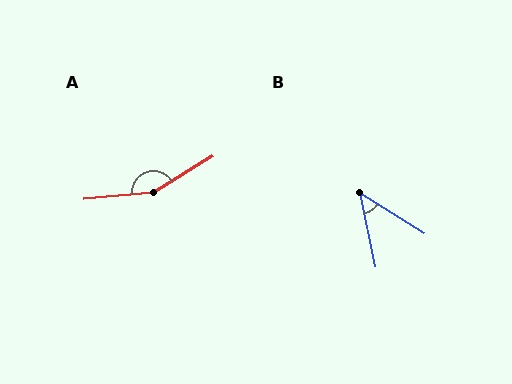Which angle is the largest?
A, at approximately 154 degrees.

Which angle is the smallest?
B, at approximately 45 degrees.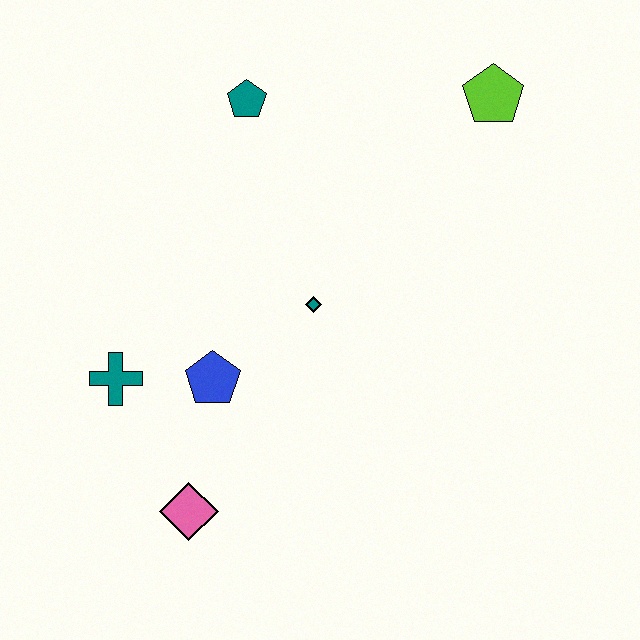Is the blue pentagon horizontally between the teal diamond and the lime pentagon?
No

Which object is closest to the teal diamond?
The blue pentagon is closest to the teal diamond.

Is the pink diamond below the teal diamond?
Yes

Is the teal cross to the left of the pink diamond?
Yes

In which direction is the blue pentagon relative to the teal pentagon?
The blue pentagon is below the teal pentagon.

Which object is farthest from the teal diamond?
The lime pentagon is farthest from the teal diamond.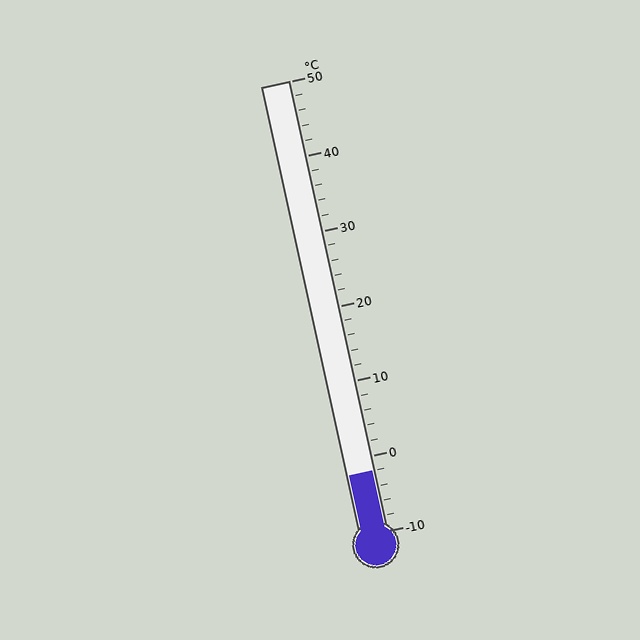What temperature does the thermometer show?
The thermometer shows approximately -2°C.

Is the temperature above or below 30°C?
The temperature is below 30°C.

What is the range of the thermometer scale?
The thermometer scale ranges from -10°C to 50°C.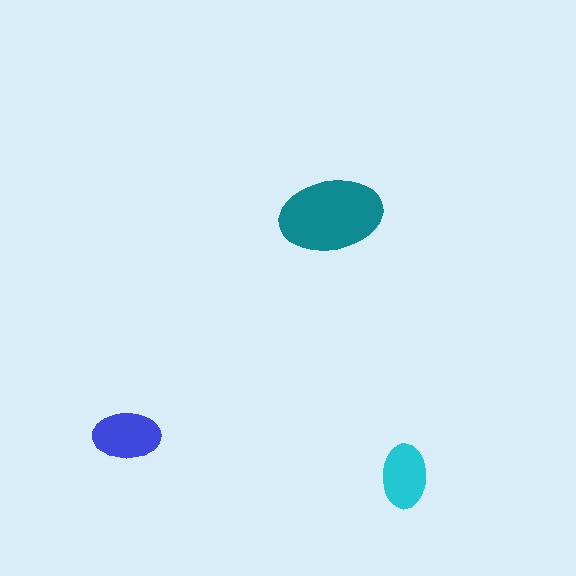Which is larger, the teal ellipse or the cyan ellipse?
The teal one.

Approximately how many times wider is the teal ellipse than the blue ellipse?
About 1.5 times wider.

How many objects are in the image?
There are 3 objects in the image.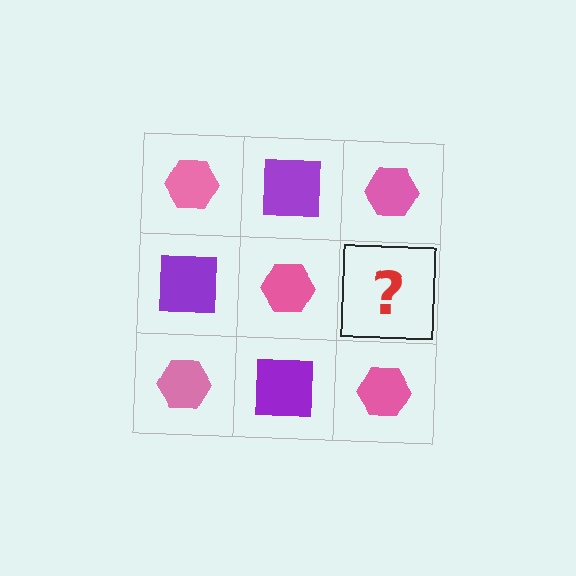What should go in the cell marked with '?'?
The missing cell should contain a purple square.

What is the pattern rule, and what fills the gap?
The rule is that it alternates pink hexagon and purple square in a checkerboard pattern. The gap should be filled with a purple square.